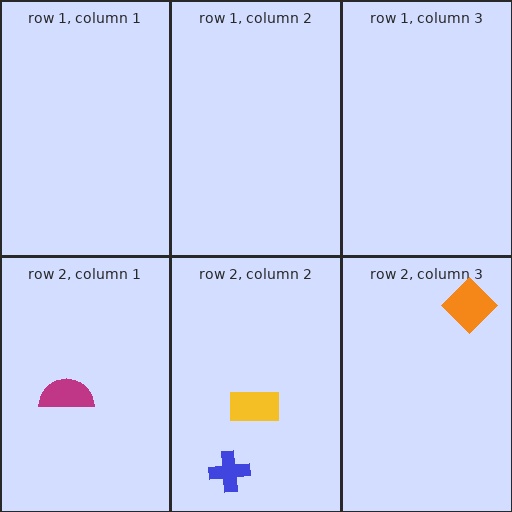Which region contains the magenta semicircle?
The row 2, column 1 region.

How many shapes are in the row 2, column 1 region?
1.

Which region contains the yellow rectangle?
The row 2, column 2 region.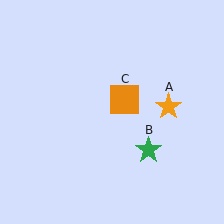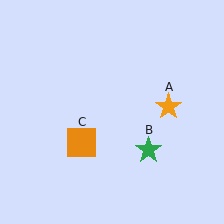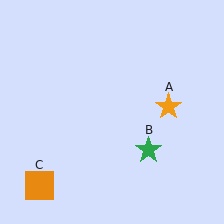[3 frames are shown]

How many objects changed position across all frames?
1 object changed position: orange square (object C).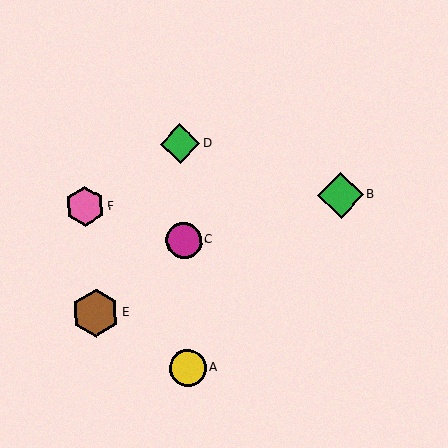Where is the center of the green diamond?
The center of the green diamond is at (341, 195).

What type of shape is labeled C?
Shape C is a magenta circle.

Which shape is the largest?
The brown hexagon (labeled E) is the largest.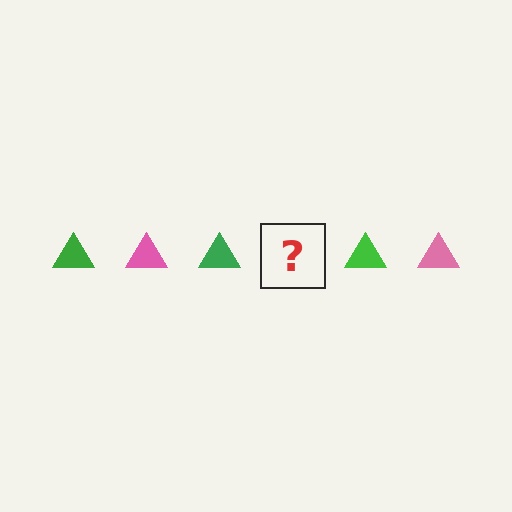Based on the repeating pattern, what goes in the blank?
The blank should be a pink triangle.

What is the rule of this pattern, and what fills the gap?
The rule is that the pattern cycles through green, pink triangles. The gap should be filled with a pink triangle.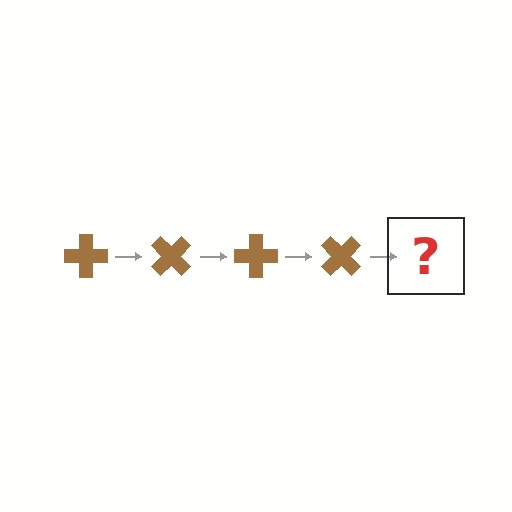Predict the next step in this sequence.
The next step is a brown cross rotated 180 degrees.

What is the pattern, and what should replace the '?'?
The pattern is that the cross rotates 45 degrees each step. The '?' should be a brown cross rotated 180 degrees.